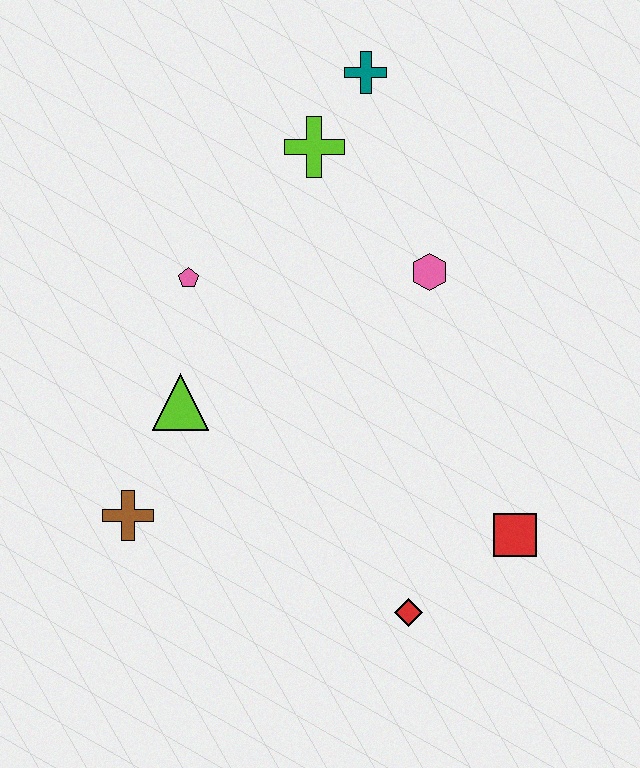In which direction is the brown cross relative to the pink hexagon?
The brown cross is to the left of the pink hexagon.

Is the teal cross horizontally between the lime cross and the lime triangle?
No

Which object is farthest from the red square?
The teal cross is farthest from the red square.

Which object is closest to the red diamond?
The red square is closest to the red diamond.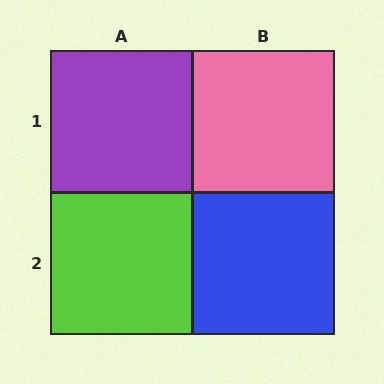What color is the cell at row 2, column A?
Lime.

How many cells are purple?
1 cell is purple.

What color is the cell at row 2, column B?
Blue.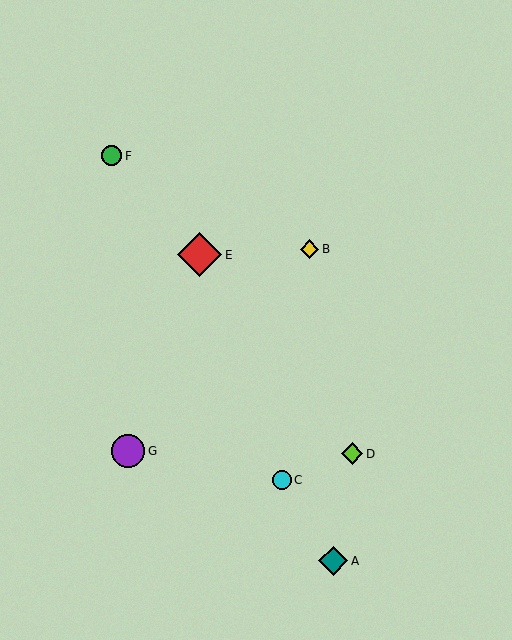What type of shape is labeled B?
Shape B is a yellow diamond.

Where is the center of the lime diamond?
The center of the lime diamond is at (352, 454).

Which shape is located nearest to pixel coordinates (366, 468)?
The lime diamond (labeled D) at (352, 454) is nearest to that location.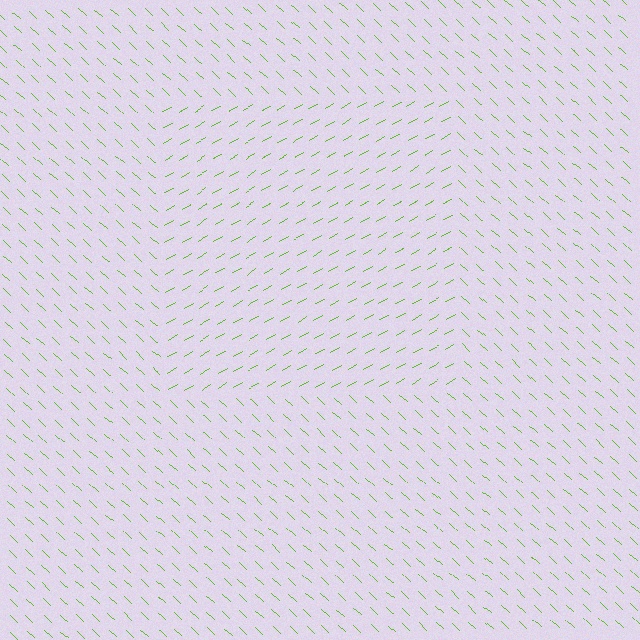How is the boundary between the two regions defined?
The boundary is defined purely by a change in line orientation (approximately 72 degrees difference). All lines are the same color and thickness.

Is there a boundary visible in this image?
Yes, there is a texture boundary formed by a change in line orientation.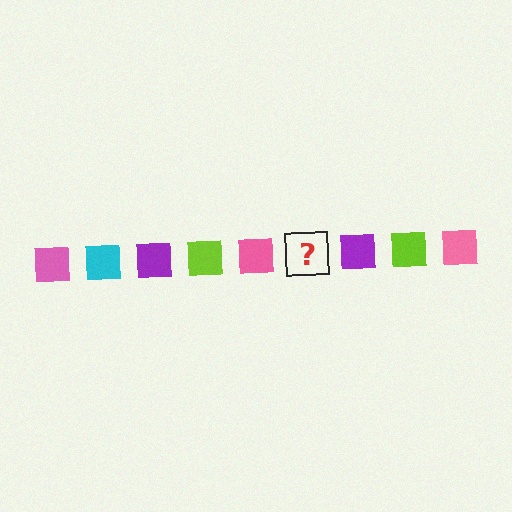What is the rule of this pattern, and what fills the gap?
The rule is that the pattern cycles through pink, cyan, purple, lime squares. The gap should be filled with a cyan square.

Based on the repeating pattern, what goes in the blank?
The blank should be a cyan square.